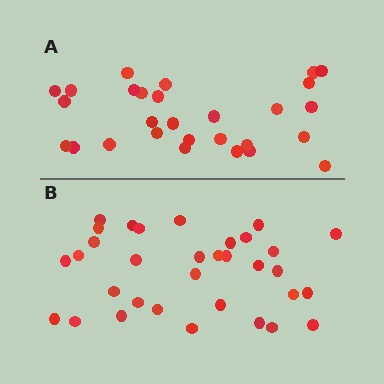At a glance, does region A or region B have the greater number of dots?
Region B (the bottom region) has more dots.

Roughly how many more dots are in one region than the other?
Region B has about 5 more dots than region A.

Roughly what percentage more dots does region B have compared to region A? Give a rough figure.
About 20% more.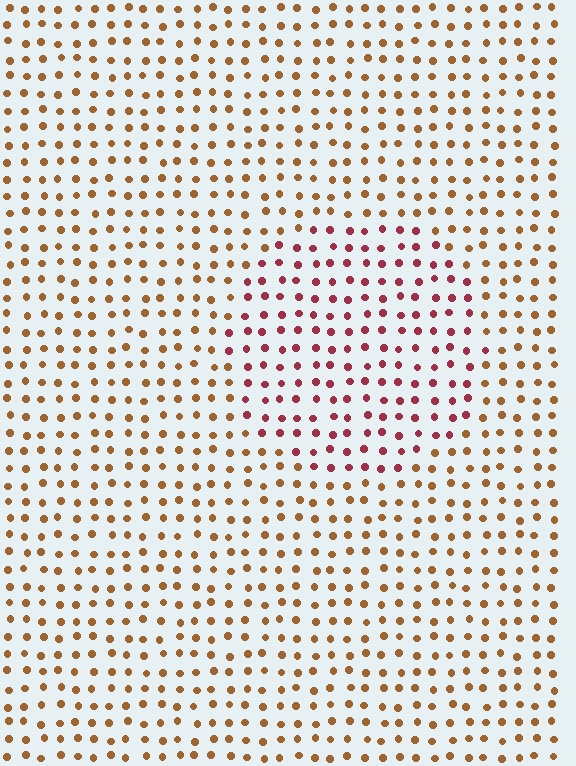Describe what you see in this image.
The image is filled with small brown elements in a uniform arrangement. A circle-shaped region is visible where the elements are tinted to a slightly different hue, forming a subtle color boundary.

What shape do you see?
I see a circle.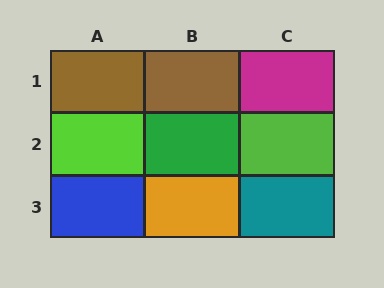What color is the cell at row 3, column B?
Orange.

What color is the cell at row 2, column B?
Green.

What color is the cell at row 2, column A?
Lime.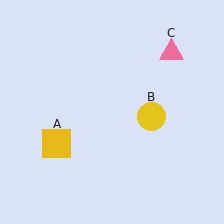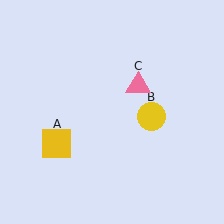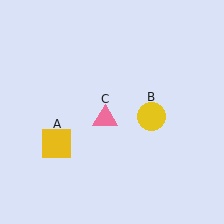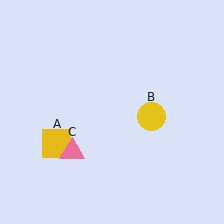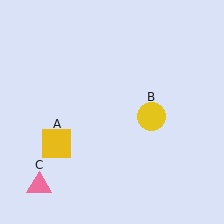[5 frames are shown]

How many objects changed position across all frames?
1 object changed position: pink triangle (object C).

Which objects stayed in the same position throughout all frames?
Yellow square (object A) and yellow circle (object B) remained stationary.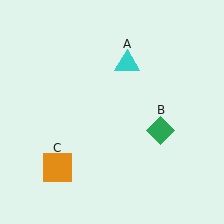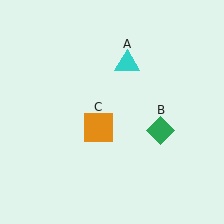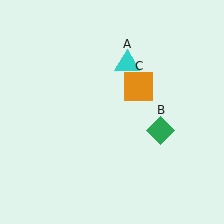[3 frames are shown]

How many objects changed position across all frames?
1 object changed position: orange square (object C).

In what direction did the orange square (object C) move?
The orange square (object C) moved up and to the right.